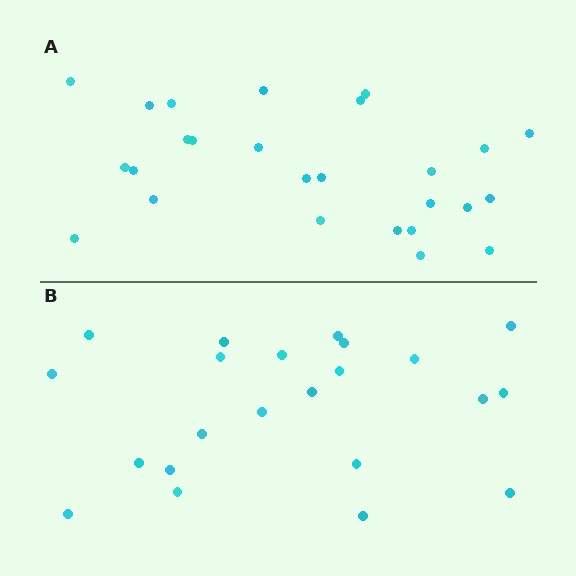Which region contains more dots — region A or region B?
Region A (the top region) has more dots.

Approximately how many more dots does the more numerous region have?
Region A has about 4 more dots than region B.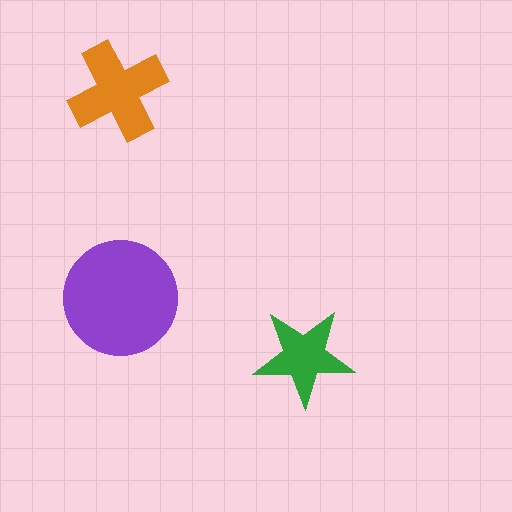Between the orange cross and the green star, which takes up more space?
The orange cross.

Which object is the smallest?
The green star.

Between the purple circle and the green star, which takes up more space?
The purple circle.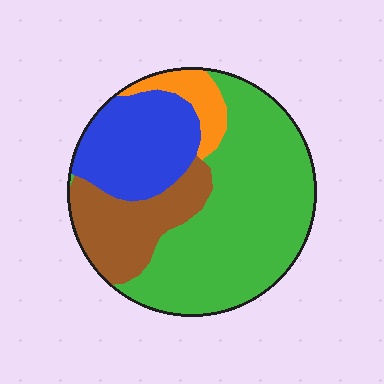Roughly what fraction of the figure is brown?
Brown takes up between a sixth and a third of the figure.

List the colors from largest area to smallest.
From largest to smallest: green, blue, brown, orange.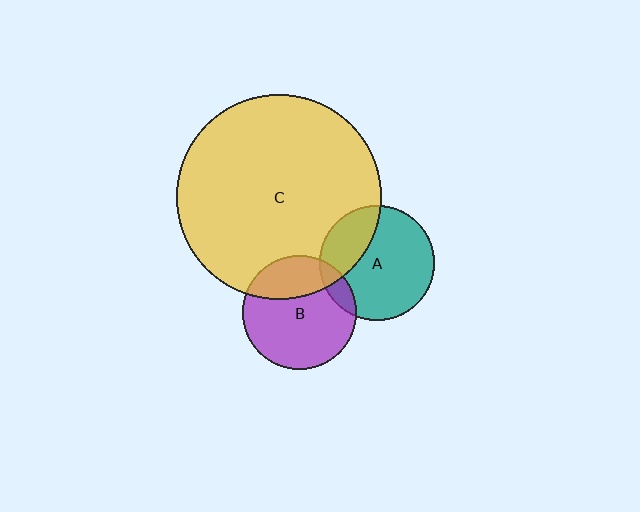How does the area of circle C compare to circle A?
Approximately 3.2 times.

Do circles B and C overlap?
Yes.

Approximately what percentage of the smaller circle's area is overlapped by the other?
Approximately 30%.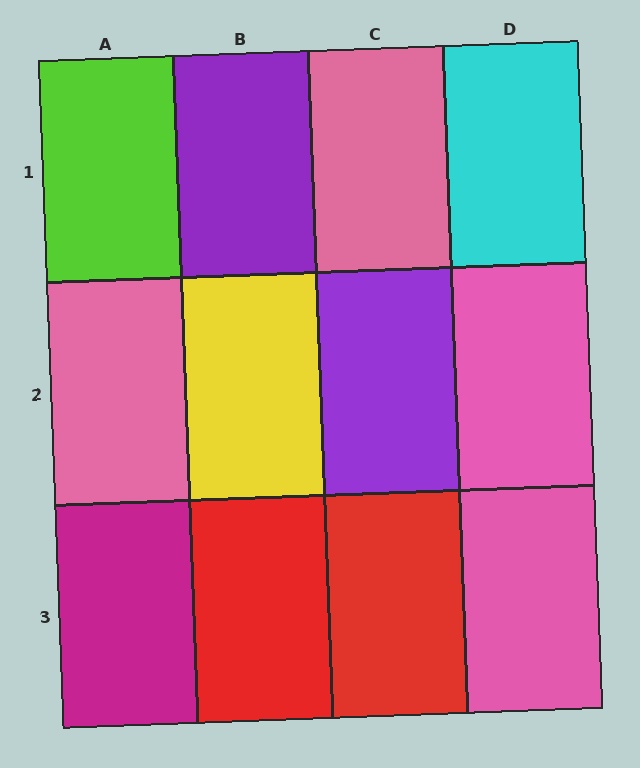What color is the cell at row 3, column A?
Magenta.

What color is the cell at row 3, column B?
Red.